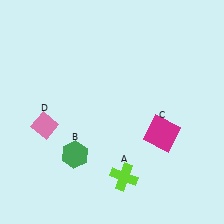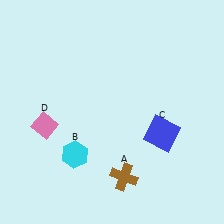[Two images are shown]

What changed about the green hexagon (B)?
In Image 1, B is green. In Image 2, it changed to cyan.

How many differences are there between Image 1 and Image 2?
There are 3 differences between the two images.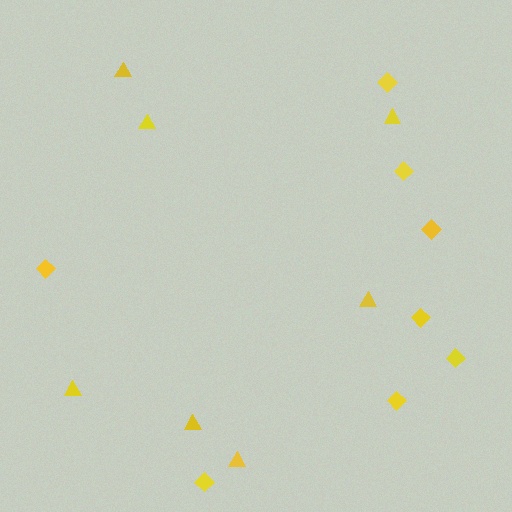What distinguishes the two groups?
There are 2 groups: one group of diamonds (8) and one group of triangles (7).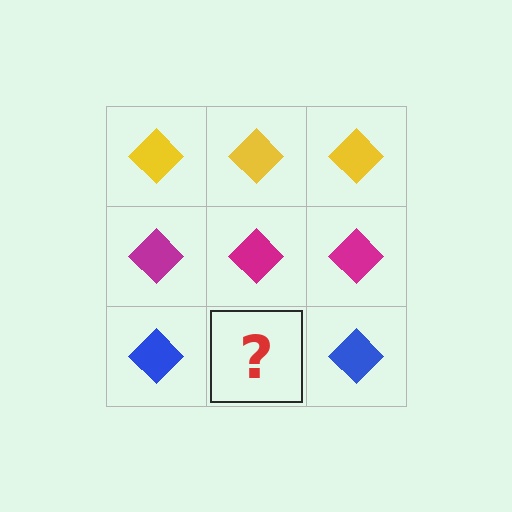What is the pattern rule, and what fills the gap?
The rule is that each row has a consistent color. The gap should be filled with a blue diamond.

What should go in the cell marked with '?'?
The missing cell should contain a blue diamond.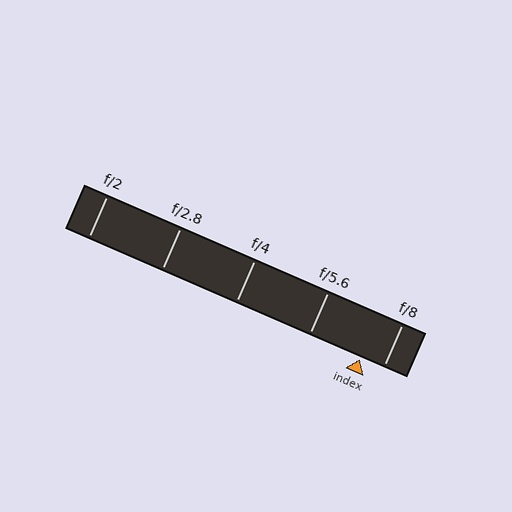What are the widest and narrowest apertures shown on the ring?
The widest aperture shown is f/2 and the narrowest is f/8.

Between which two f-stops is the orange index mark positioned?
The index mark is between f/5.6 and f/8.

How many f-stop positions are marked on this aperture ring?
There are 5 f-stop positions marked.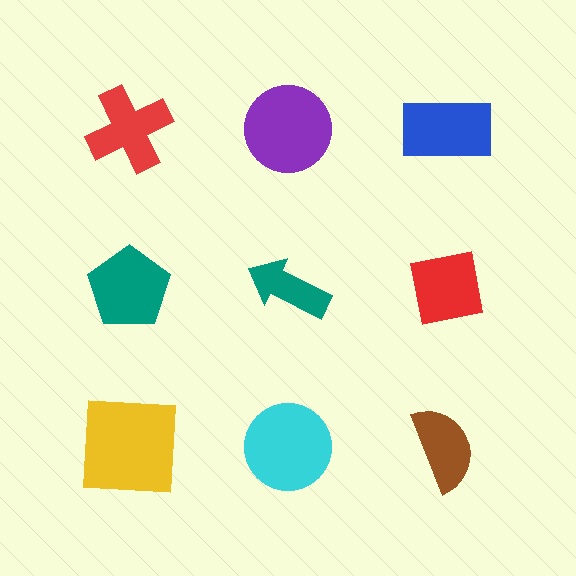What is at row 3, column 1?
A yellow square.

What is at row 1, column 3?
A blue rectangle.